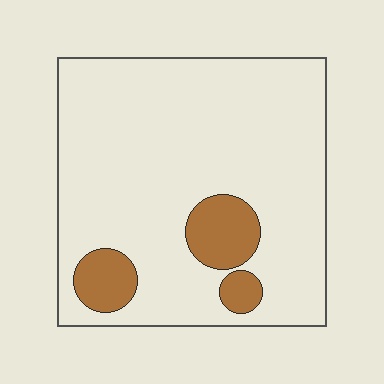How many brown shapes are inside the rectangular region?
3.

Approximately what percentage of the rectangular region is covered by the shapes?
Approximately 15%.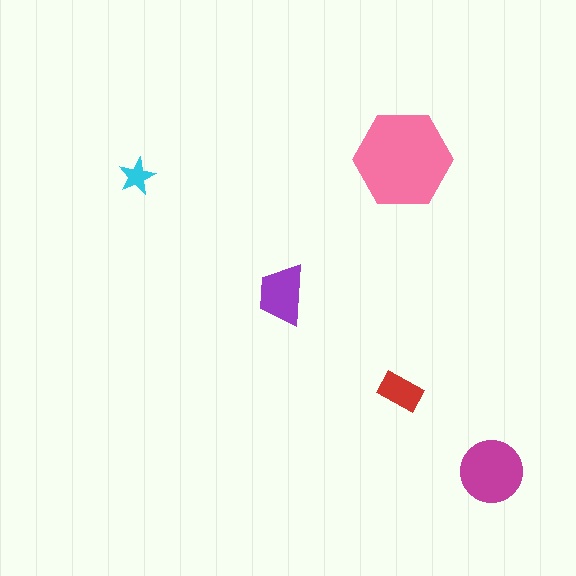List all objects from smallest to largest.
The cyan star, the red rectangle, the purple trapezoid, the magenta circle, the pink hexagon.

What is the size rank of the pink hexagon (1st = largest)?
1st.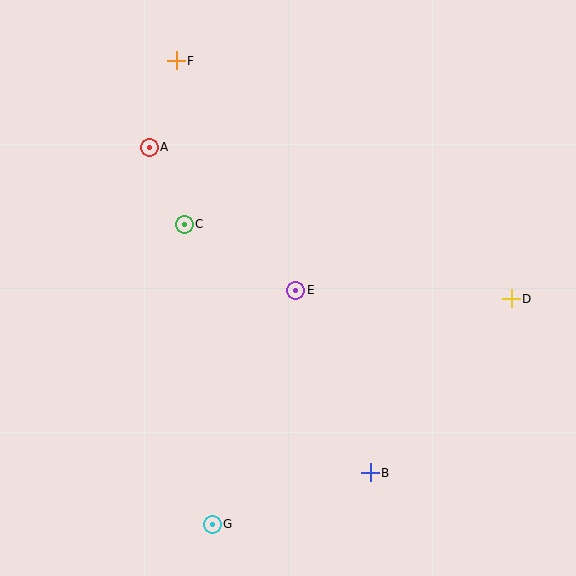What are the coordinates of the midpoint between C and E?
The midpoint between C and E is at (240, 257).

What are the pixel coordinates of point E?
Point E is at (296, 290).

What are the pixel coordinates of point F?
Point F is at (176, 61).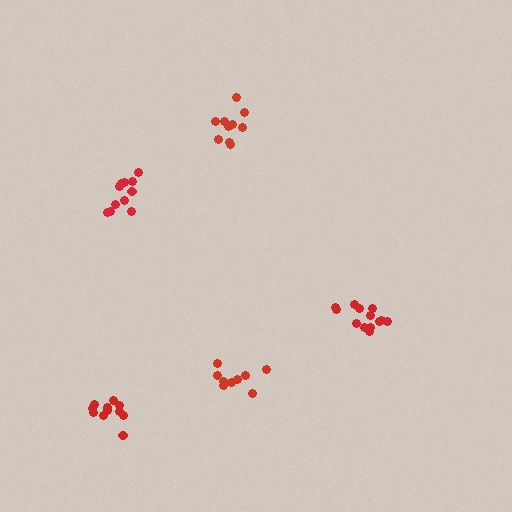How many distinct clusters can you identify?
There are 5 distinct clusters.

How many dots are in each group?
Group 1: 10 dots, Group 2: 11 dots, Group 3: 13 dots, Group 4: 9 dots, Group 5: 11 dots (54 total).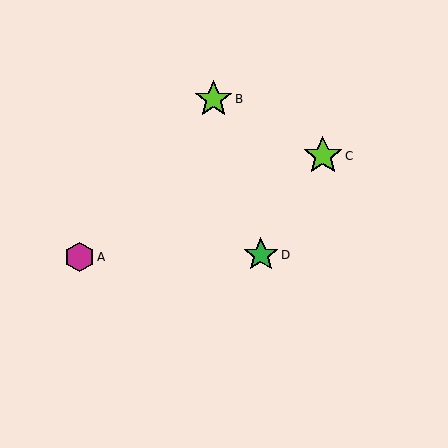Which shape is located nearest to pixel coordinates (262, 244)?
The green star (labeled D) at (261, 255) is nearest to that location.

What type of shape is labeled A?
Shape A is a magenta hexagon.